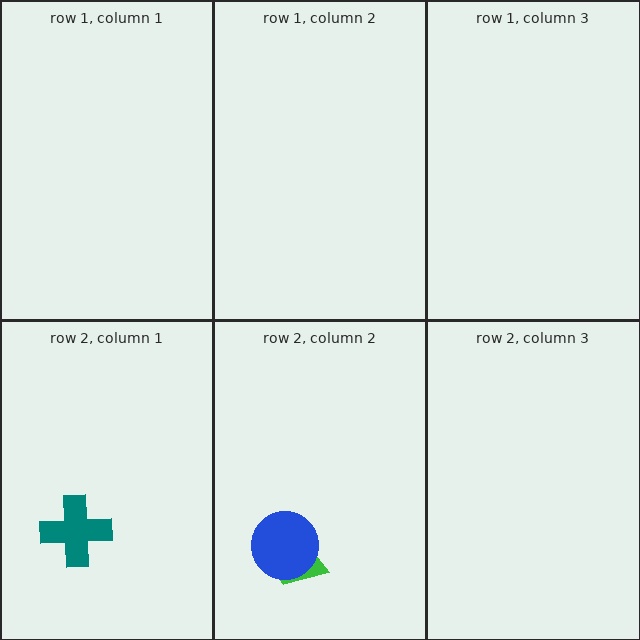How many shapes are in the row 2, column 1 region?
1.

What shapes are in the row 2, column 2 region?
The green trapezoid, the blue circle.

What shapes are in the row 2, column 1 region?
The teal cross.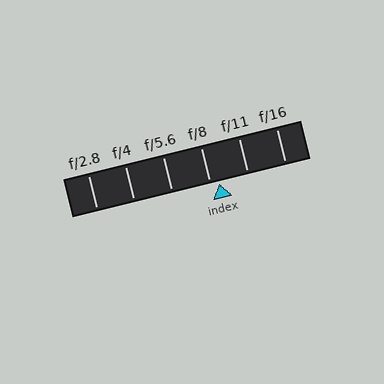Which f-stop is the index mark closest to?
The index mark is closest to f/8.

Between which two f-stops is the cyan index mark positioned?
The index mark is between f/8 and f/11.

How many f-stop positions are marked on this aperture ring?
There are 6 f-stop positions marked.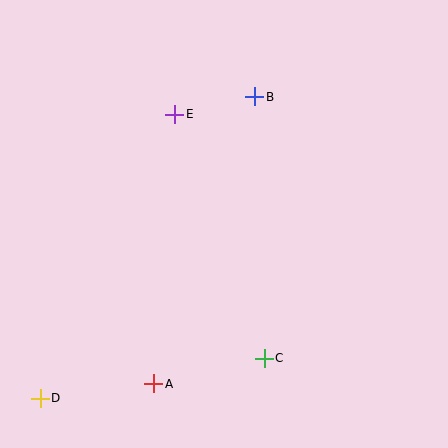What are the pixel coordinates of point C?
Point C is at (264, 358).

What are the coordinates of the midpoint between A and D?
The midpoint between A and D is at (97, 391).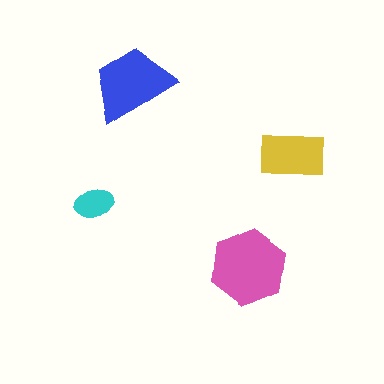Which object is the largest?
The pink hexagon.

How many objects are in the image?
There are 4 objects in the image.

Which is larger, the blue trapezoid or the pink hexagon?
The pink hexagon.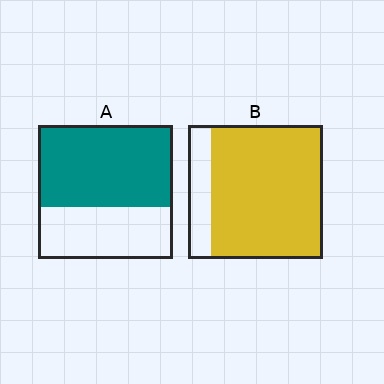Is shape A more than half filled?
Yes.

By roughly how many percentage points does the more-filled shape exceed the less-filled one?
By roughly 20 percentage points (B over A).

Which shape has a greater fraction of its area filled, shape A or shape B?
Shape B.